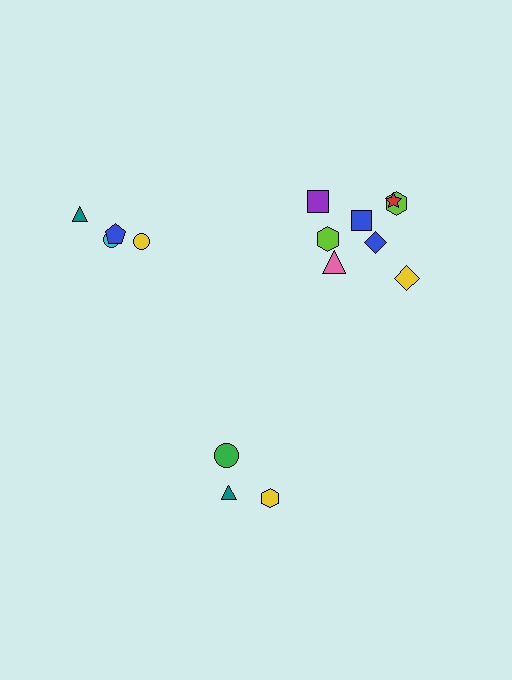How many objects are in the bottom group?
There are 3 objects.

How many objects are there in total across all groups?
There are 15 objects.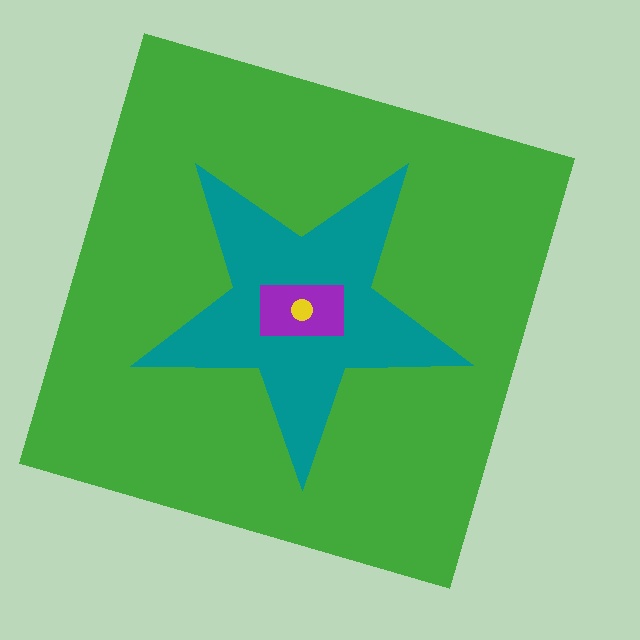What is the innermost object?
The yellow circle.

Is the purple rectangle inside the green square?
Yes.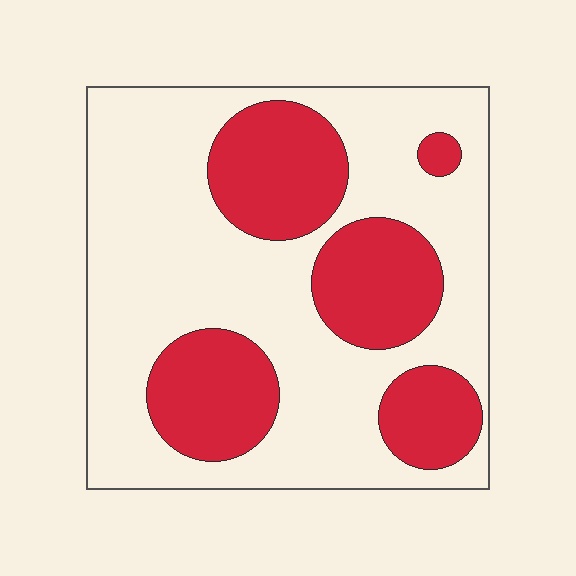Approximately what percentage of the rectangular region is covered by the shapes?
Approximately 35%.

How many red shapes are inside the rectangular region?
5.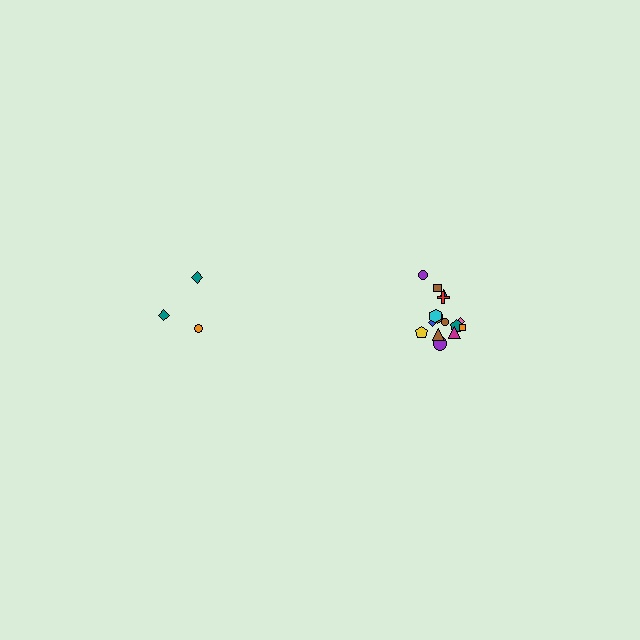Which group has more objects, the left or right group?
The right group.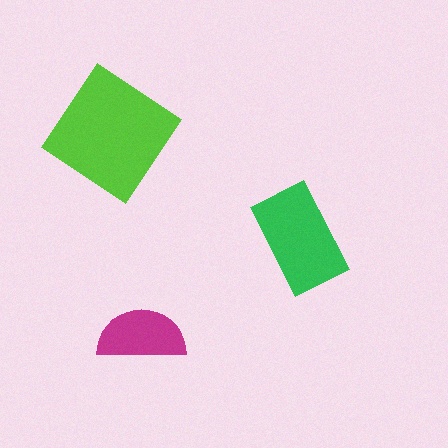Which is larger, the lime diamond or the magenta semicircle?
The lime diamond.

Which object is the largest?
The lime diamond.